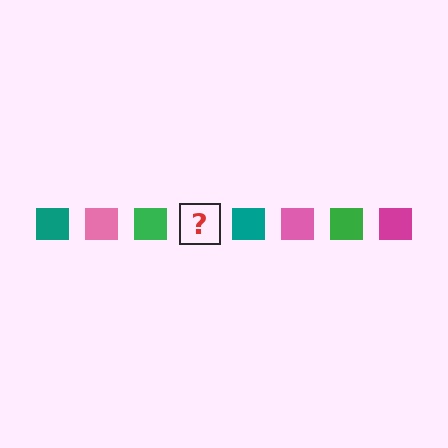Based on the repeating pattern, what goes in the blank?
The blank should be a magenta square.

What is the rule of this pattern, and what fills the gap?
The rule is that the pattern cycles through teal, pink, green, magenta squares. The gap should be filled with a magenta square.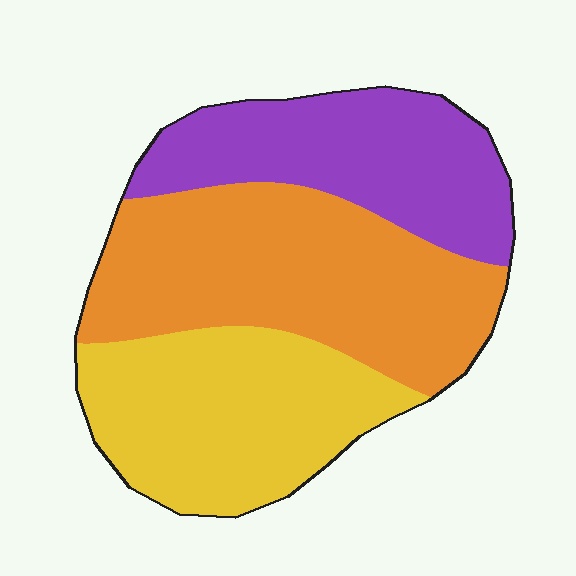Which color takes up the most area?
Orange, at roughly 40%.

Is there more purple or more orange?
Orange.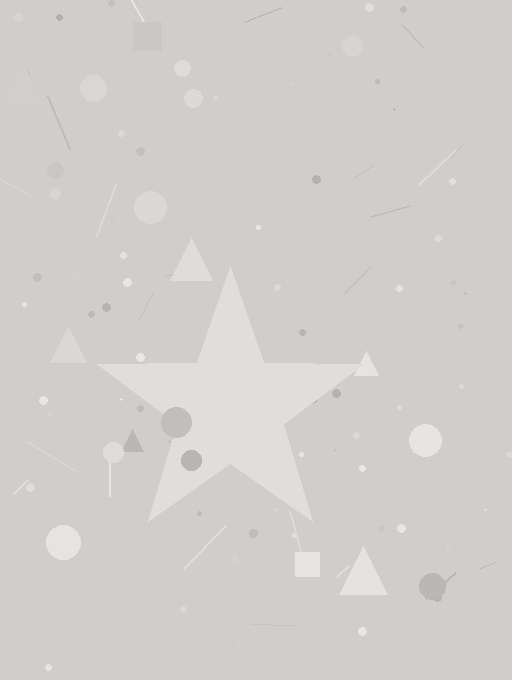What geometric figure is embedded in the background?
A star is embedded in the background.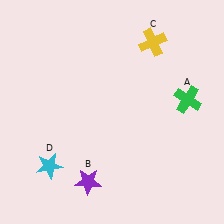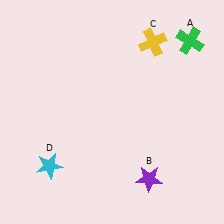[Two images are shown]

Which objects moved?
The objects that moved are: the green cross (A), the purple star (B).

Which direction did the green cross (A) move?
The green cross (A) moved up.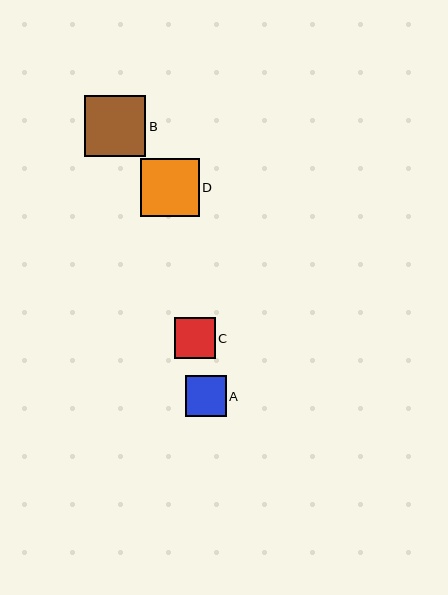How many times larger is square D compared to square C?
Square D is approximately 1.4 times the size of square C.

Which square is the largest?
Square B is the largest with a size of approximately 62 pixels.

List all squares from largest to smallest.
From largest to smallest: B, D, C, A.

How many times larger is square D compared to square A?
Square D is approximately 1.4 times the size of square A.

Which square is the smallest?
Square A is the smallest with a size of approximately 40 pixels.